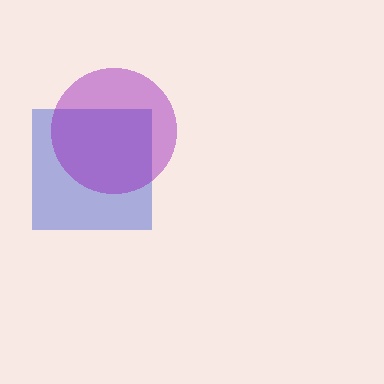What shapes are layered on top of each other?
The layered shapes are: a blue square, a purple circle.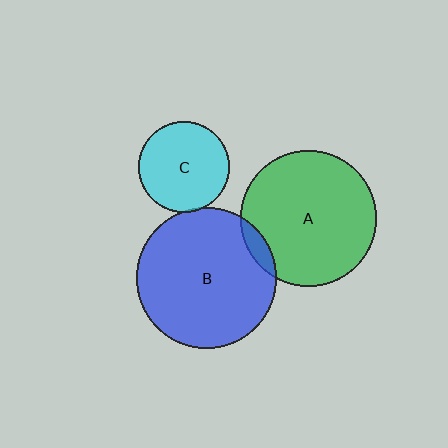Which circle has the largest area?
Circle B (blue).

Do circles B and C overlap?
Yes.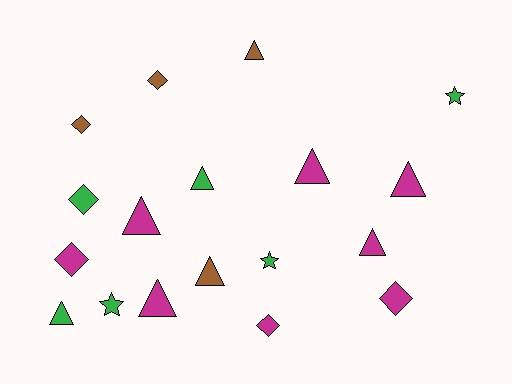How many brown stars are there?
There are no brown stars.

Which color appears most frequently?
Magenta, with 8 objects.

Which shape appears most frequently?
Triangle, with 9 objects.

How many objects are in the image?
There are 18 objects.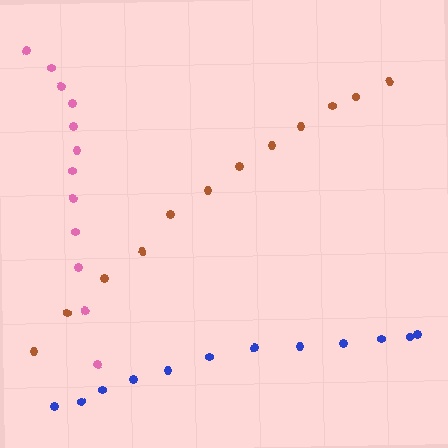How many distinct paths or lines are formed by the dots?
There are 3 distinct paths.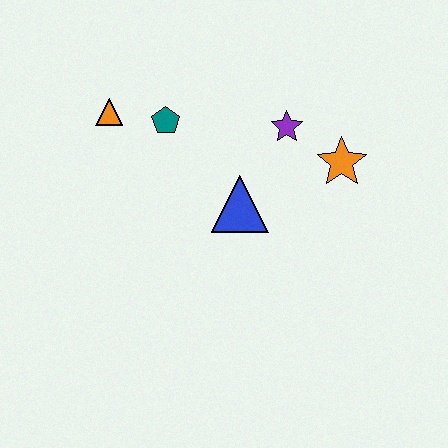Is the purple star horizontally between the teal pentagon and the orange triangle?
No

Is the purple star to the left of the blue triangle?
No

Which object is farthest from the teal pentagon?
The orange star is farthest from the teal pentagon.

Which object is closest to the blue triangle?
The purple star is closest to the blue triangle.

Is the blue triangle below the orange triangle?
Yes